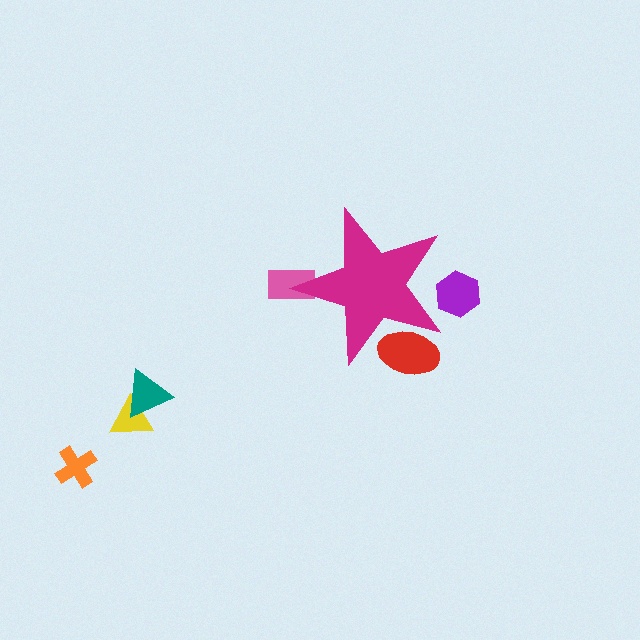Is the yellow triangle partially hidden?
No, the yellow triangle is fully visible.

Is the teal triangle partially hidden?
No, the teal triangle is fully visible.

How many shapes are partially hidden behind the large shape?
3 shapes are partially hidden.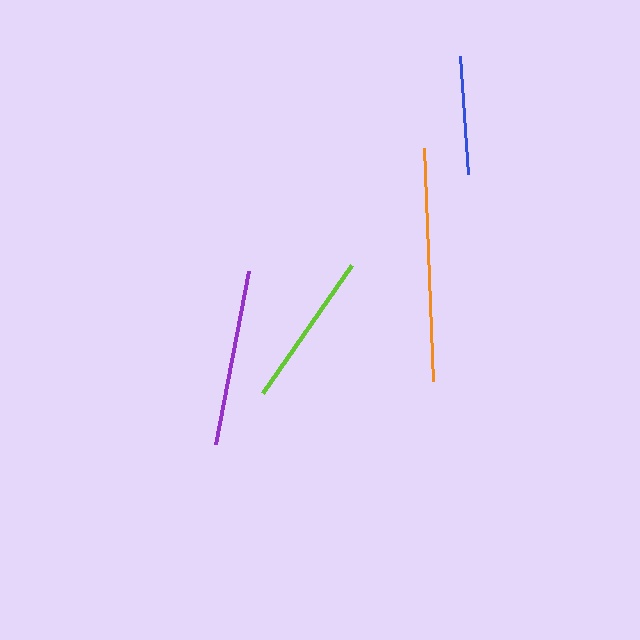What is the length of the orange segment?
The orange segment is approximately 233 pixels long.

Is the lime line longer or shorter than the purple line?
The purple line is longer than the lime line.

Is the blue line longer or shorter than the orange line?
The orange line is longer than the blue line.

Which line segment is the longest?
The orange line is the longest at approximately 233 pixels.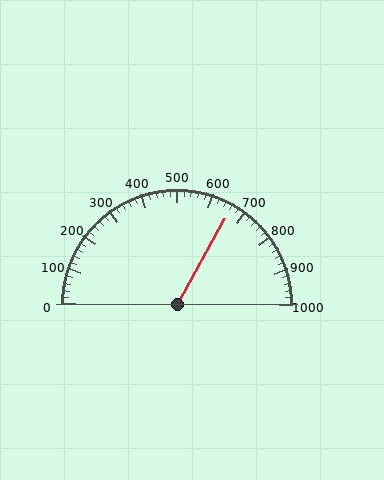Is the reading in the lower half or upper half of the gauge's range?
The reading is in the upper half of the range (0 to 1000).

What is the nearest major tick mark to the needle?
The nearest major tick mark is 700.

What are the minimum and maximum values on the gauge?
The gauge ranges from 0 to 1000.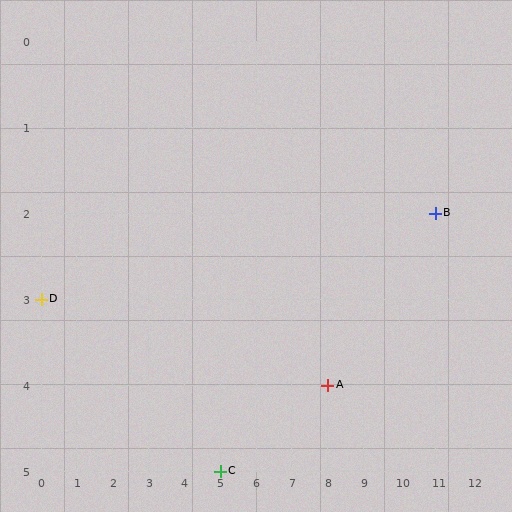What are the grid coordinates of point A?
Point A is at grid coordinates (8, 4).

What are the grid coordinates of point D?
Point D is at grid coordinates (0, 3).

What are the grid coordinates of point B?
Point B is at grid coordinates (11, 2).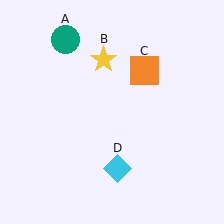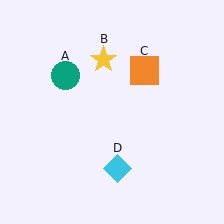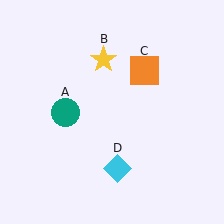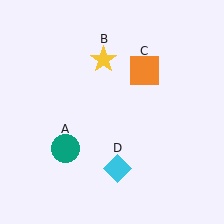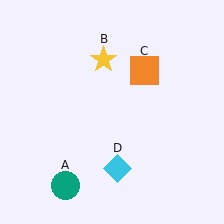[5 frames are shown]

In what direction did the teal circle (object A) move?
The teal circle (object A) moved down.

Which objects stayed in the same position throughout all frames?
Yellow star (object B) and orange square (object C) and cyan diamond (object D) remained stationary.